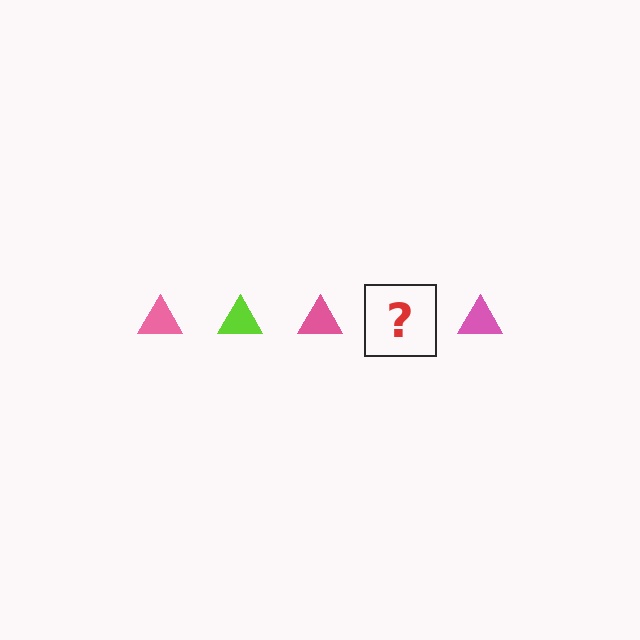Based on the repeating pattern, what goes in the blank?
The blank should be a lime triangle.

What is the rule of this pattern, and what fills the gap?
The rule is that the pattern cycles through pink, lime triangles. The gap should be filled with a lime triangle.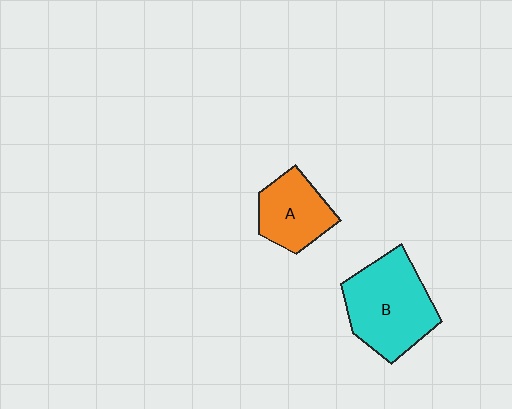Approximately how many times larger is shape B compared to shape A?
Approximately 1.6 times.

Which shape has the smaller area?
Shape A (orange).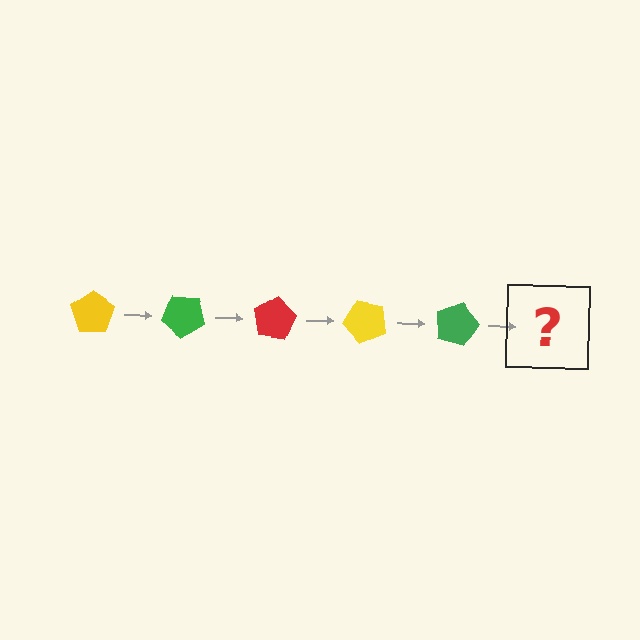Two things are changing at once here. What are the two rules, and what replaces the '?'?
The two rules are that it rotates 40 degrees each step and the color cycles through yellow, green, and red. The '?' should be a red pentagon, rotated 200 degrees from the start.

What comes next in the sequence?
The next element should be a red pentagon, rotated 200 degrees from the start.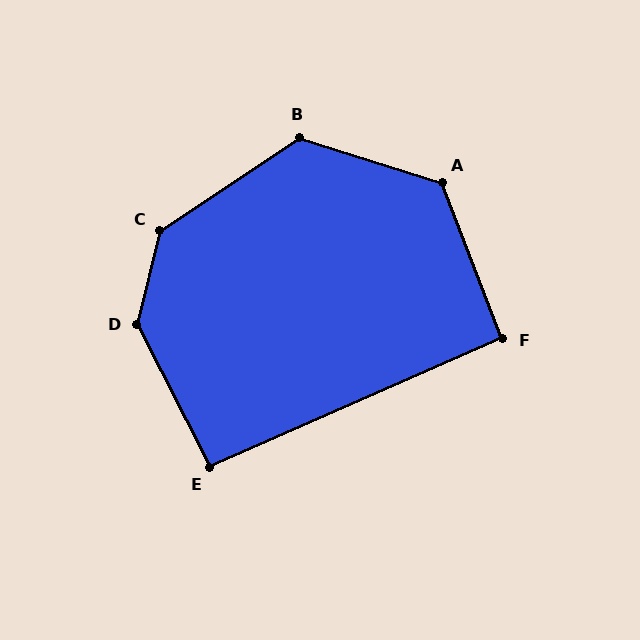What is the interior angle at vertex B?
Approximately 129 degrees (obtuse).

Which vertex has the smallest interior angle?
F, at approximately 92 degrees.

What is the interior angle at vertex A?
Approximately 129 degrees (obtuse).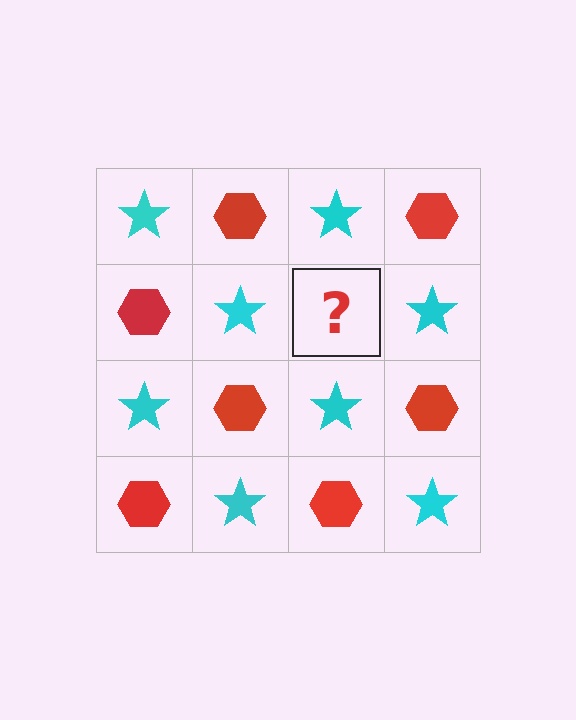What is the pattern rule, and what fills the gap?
The rule is that it alternates cyan star and red hexagon in a checkerboard pattern. The gap should be filled with a red hexagon.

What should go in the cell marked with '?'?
The missing cell should contain a red hexagon.